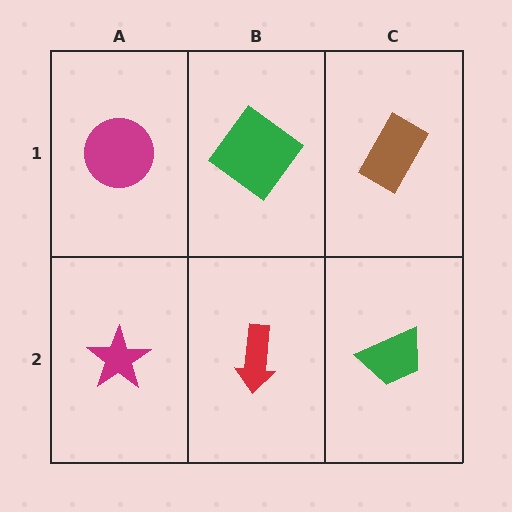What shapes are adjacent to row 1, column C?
A green trapezoid (row 2, column C), a green diamond (row 1, column B).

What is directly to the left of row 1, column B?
A magenta circle.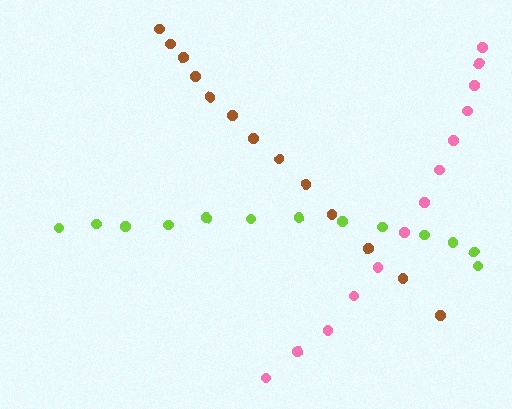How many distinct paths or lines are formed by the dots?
There are 3 distinct paths.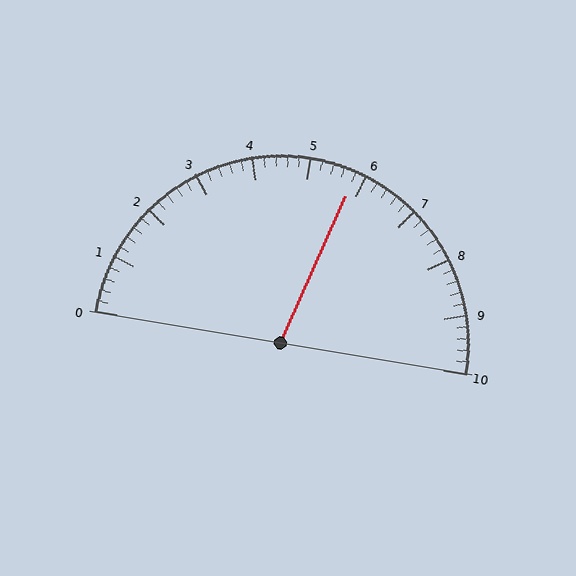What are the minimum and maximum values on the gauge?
The gauge ranges from 0 to 10.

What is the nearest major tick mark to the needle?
The nearest major tick mark is 6.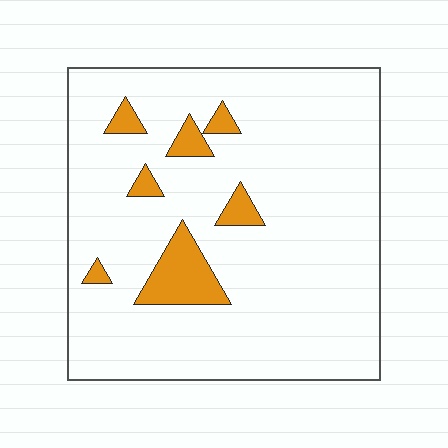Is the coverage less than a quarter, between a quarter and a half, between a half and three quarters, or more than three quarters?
Less than a quarter.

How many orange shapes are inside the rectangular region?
7.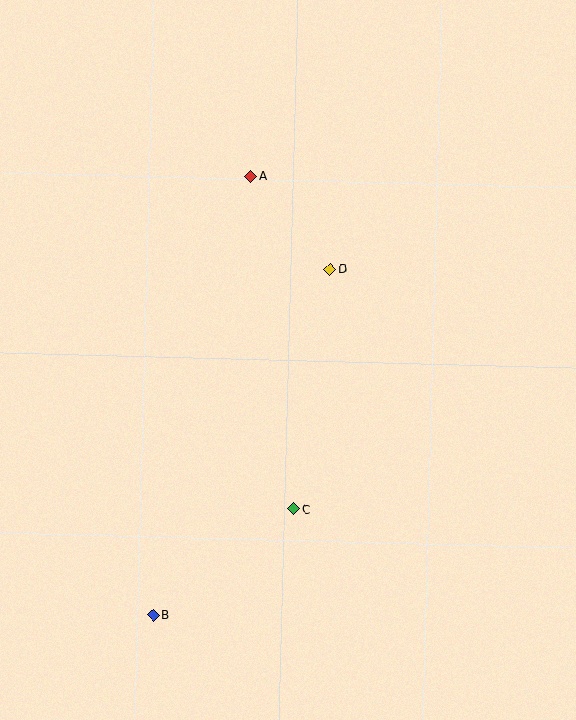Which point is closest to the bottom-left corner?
Point B is closest to the bottom-left corner.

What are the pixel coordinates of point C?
Point C is at (294, 509).